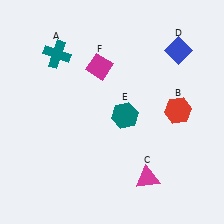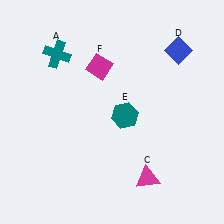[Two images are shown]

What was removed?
The red hexagon (B) was removed in Image 2.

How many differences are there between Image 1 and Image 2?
There is 1 difference between the two images.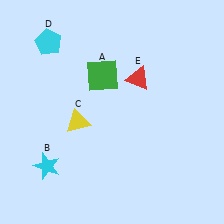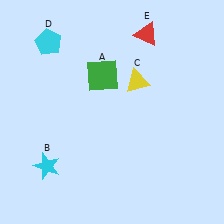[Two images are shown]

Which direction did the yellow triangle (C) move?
The yellow triangle (C) moved right.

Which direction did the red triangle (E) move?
The red triangle (E) moved up.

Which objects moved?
The objects that moved are: the yellow triangle (C), the red triangle (E).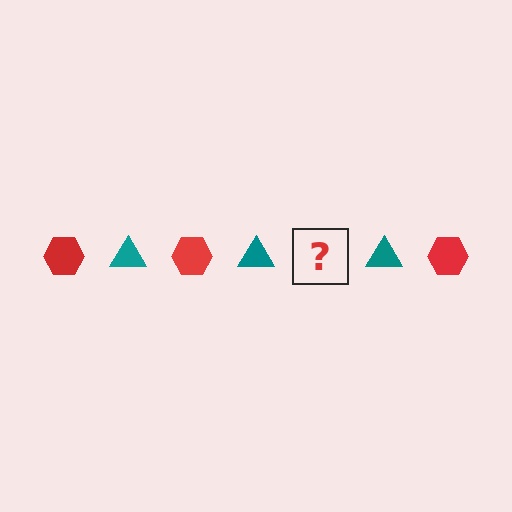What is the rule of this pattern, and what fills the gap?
The rule is that the pattern alternates between red hexagon and teal triangle. The gap should be filled with a red hexagon.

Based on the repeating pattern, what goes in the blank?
The blank should be a red hexagon.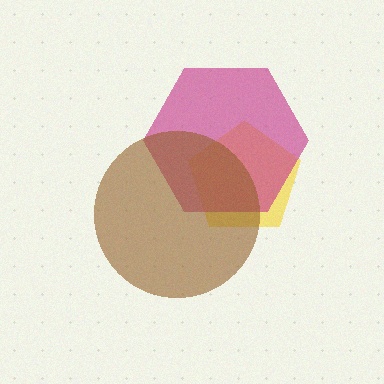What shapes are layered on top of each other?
The layered shapes are: a yellow pentagon, a magenta hexagon, a brown circle.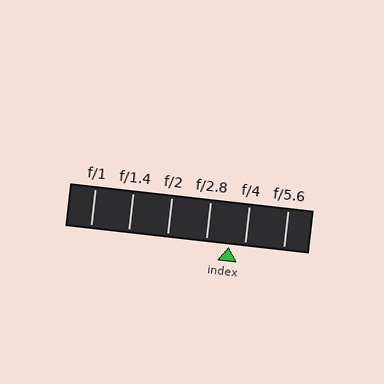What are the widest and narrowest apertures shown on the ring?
The widest aperture shown is f/1 and the narrowest is f/5.6.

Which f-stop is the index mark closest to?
The index mark is closest to f/4.